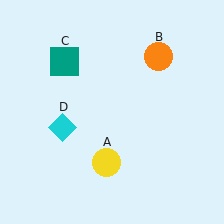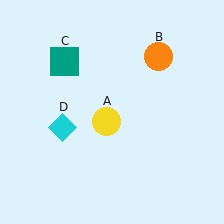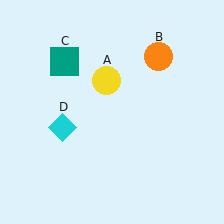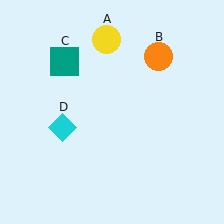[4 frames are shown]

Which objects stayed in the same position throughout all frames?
Orange circle (object B) and teal square (object C) and cyan diamond (object D) remained stationary.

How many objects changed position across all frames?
1 object changed position: yellow circle (object A).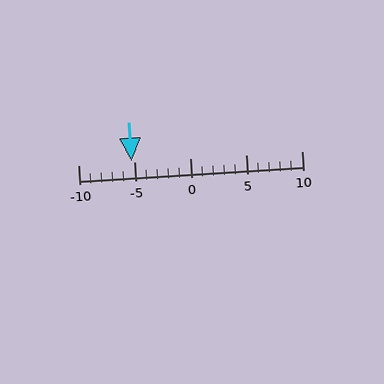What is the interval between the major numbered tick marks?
The major tick marks are spaced 5 units apart.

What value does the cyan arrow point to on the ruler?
The cyan arrow points to approximately -5.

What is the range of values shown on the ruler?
The ruler shows values from -10 to 10.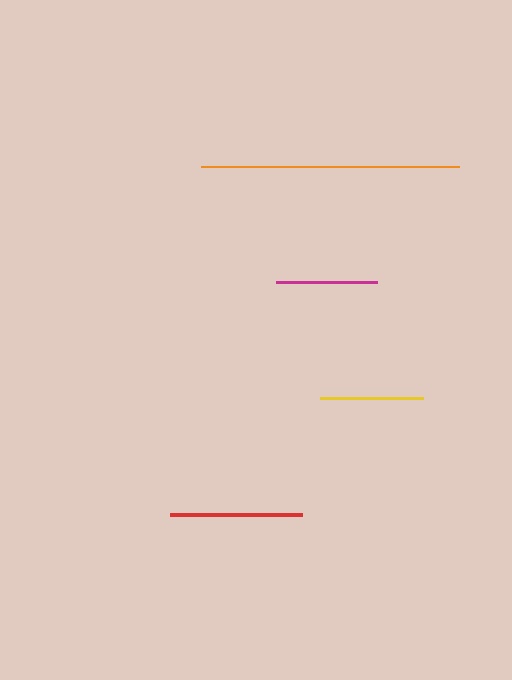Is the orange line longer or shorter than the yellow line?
The orange line is longer than the yellow line.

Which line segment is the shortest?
The magenta line is the shortest at approximately 101 pixels.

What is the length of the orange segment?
The orange segment is approximately 257 pixels long.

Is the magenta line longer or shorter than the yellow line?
The yellow line is longer than the magenta line.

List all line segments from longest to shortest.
From longest to shortest: orange, red, yellow, magenta.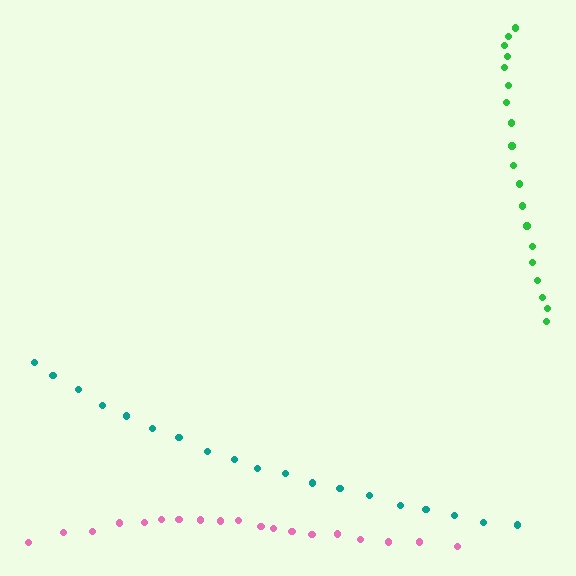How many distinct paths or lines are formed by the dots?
There are 3 distinct paths.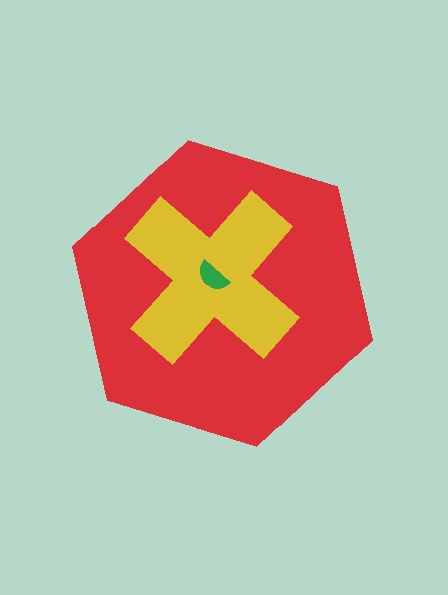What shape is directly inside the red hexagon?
The yellow cross.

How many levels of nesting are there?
3.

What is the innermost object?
The green semicircle.